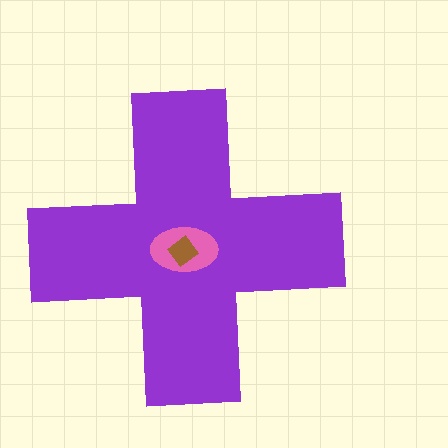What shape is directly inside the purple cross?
The pink ellipse.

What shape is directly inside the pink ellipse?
The brown diamond.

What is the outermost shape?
The purple cross.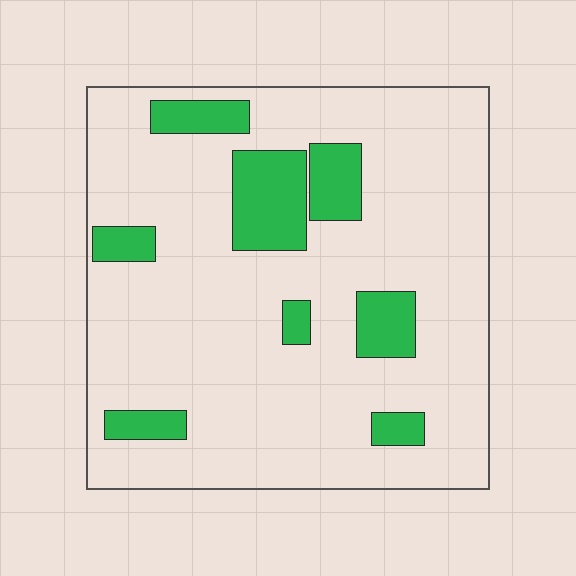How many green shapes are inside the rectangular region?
8.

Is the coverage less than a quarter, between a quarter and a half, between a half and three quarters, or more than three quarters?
Less than a quarter.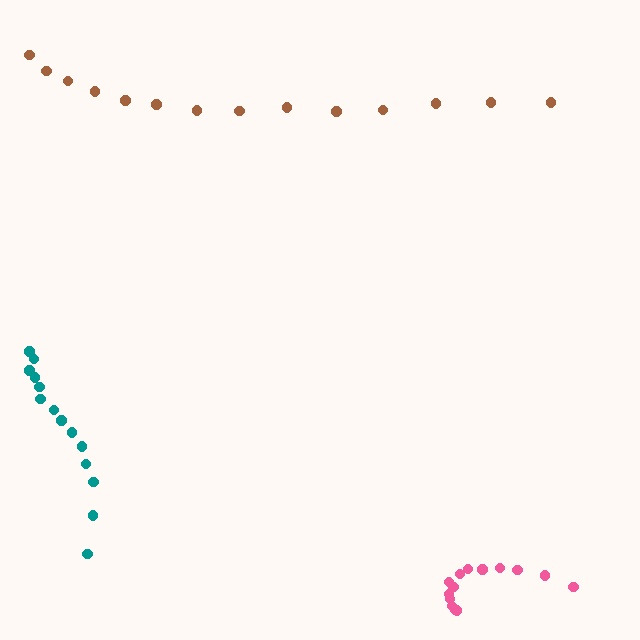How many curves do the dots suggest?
There are 3 distinct paths.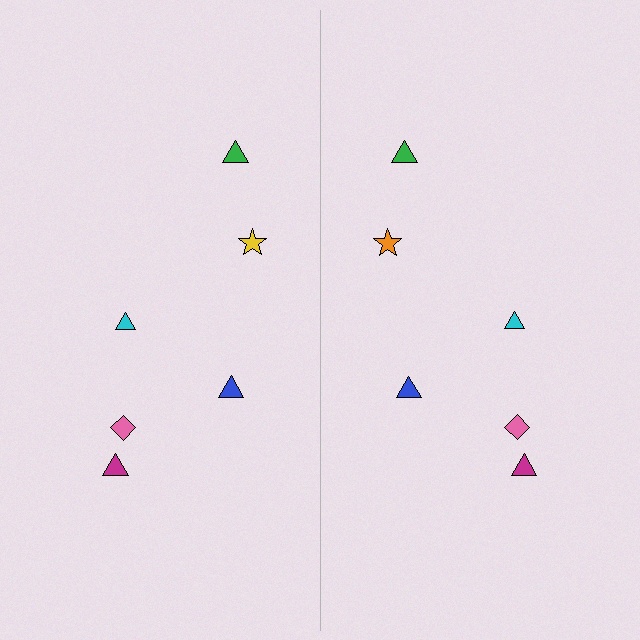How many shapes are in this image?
There are 12 shapes in this image.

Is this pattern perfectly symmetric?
No, the pattern is not perfectly symmetric. The orange star on the right side breaks the symmetry — its mirror counterpart is yellow.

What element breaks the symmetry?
The orange star on the right side breaks the symmetry — its mirror counterpart is yellow.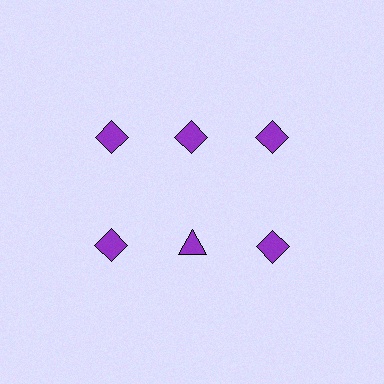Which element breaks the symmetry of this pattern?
The purple triangle in the second row, second from left column breaks the symmetry. All other shapes are purple diamonds.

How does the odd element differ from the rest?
It has a different shape: triangle instead of diamond.